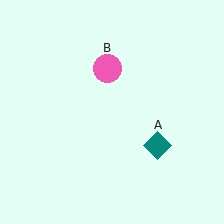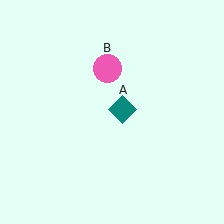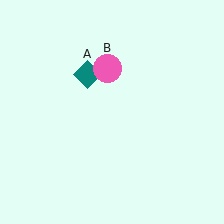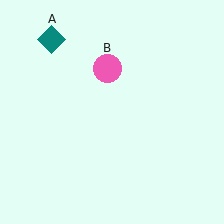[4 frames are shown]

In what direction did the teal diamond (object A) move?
The teal diamond (object A) moved up and to the left.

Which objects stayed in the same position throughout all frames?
Pink circle (object B) remained stationary.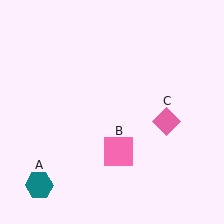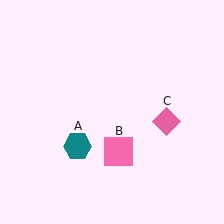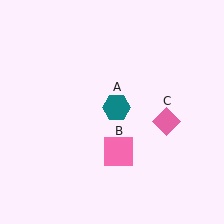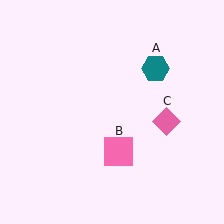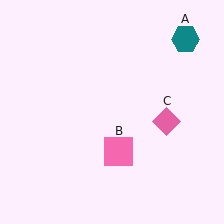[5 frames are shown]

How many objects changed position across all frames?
1 object changed position: teal hexagon (object A).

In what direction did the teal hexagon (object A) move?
The teal hexagon (object A) moved up and to the right.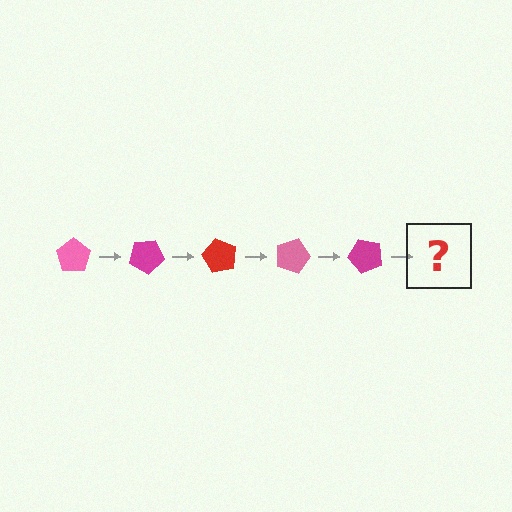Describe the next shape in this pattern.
It should be a red pentagon, rotated 150 degrees from the start.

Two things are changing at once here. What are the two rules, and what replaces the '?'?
The two rules are that it rotates 30 degrees each step and the color cycles through pink, magenta, and red. The '?' should be a red pentagon, rotated 150 degrees from the start.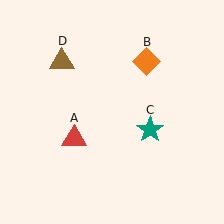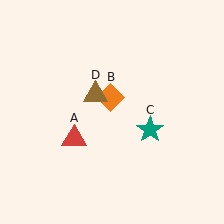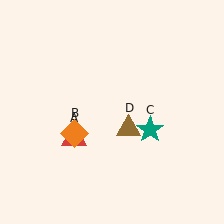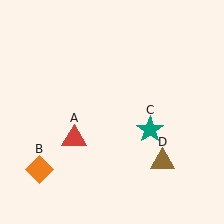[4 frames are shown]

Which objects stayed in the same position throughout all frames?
Red triangle (object A) and teal star (object C) remained stationary.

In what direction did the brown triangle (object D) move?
The brown triangle (object D) moved down and to the right.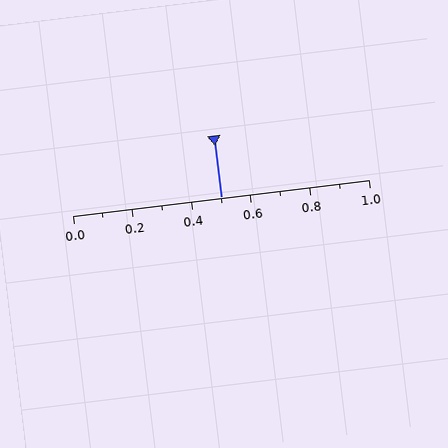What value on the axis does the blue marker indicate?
The marker indicates approximately 0.5.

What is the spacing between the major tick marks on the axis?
The major ticks are spaced 0.2 apart.